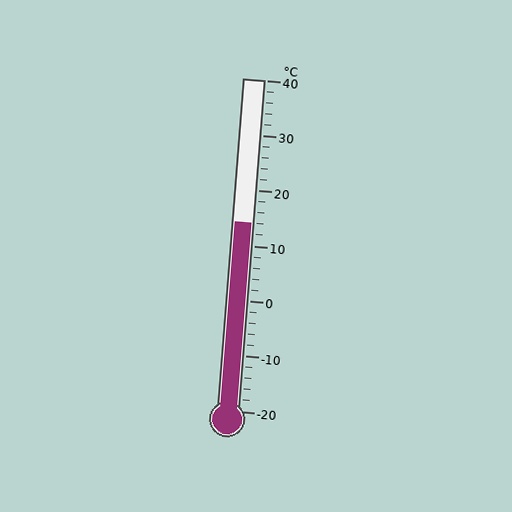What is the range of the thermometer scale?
The thermometer scale ranges from -20°C to 40°C.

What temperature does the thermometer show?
The thermometer shows approximately 14°C.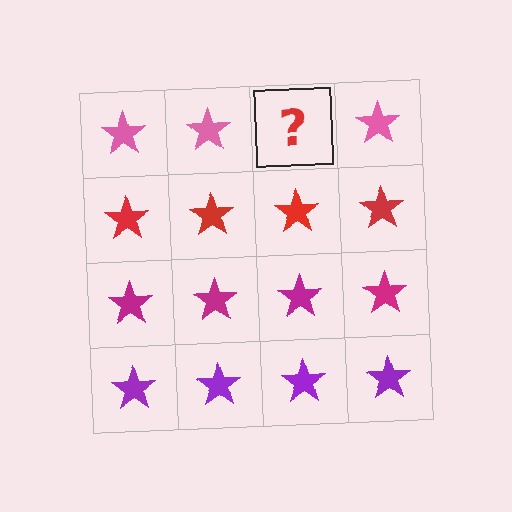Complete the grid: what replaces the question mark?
The question mark should be replaced with a pink star.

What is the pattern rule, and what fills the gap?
The rule is that each row has a consistent color. The gap should be filled with a pink star.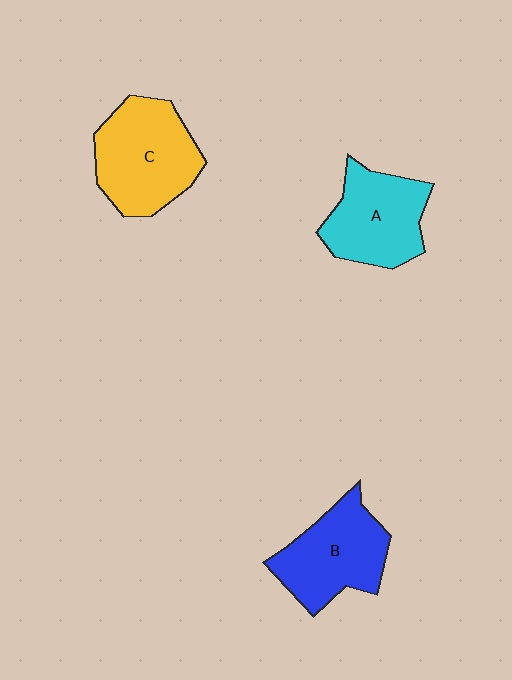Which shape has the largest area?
Shape C (yellow).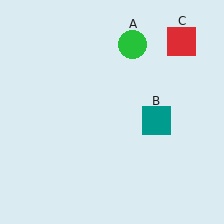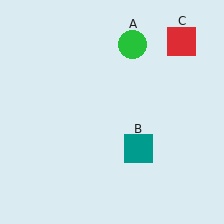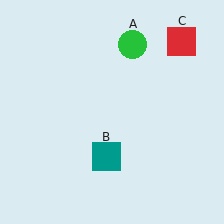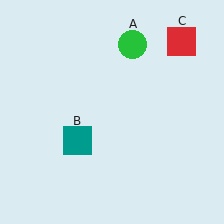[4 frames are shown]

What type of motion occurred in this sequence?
The teal square (object B) rotated clockwise around the center of the scene.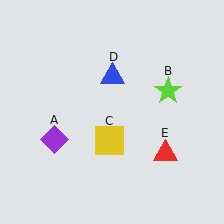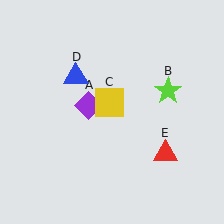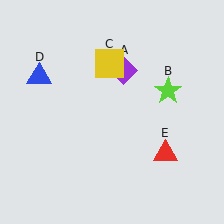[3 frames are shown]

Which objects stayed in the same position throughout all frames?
Lime star (object B) and red triangle (object E) remained stationary.